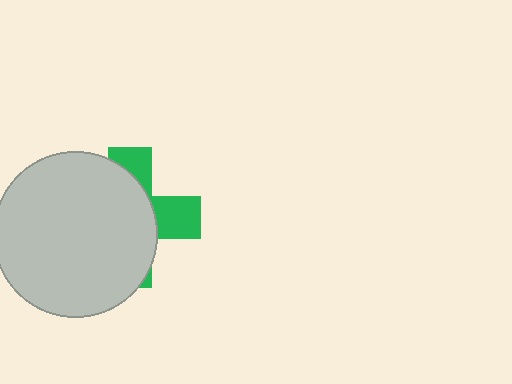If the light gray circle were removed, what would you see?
You would see the complete green cross.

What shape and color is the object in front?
The object in front is a light gray circle.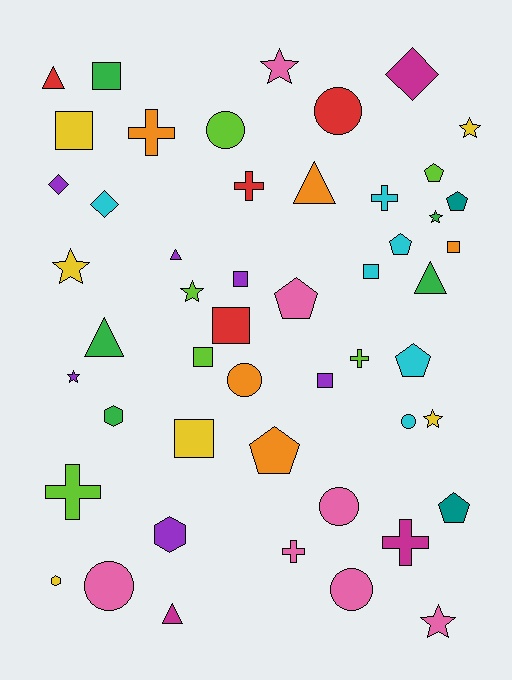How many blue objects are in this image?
There are no blue objects.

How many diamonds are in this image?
There are 3 diamonds.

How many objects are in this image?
There are 50 objects.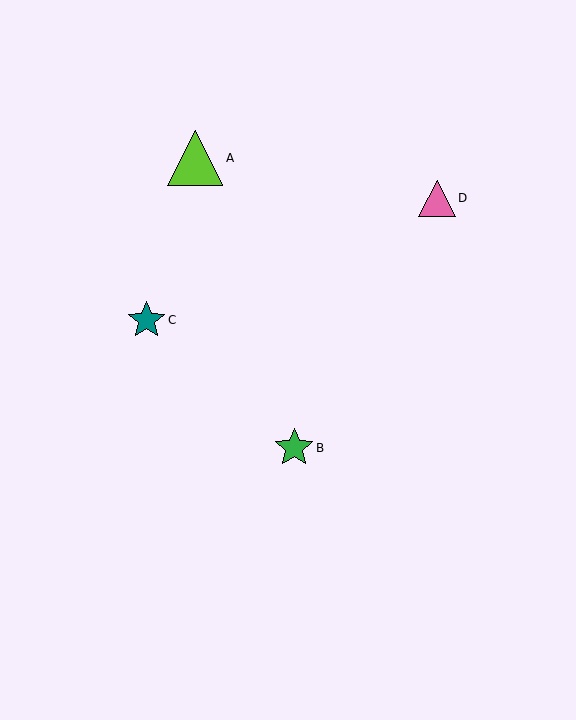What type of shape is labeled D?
Shape D is a pink triangle.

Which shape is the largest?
The lime triangle (labeled A) is the largest.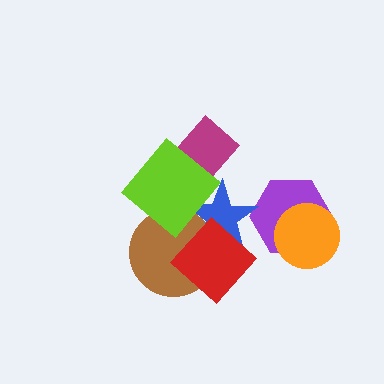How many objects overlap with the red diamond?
2 objects overlap with the red diamond.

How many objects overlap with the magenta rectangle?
2 objects overlap with the magenta rectangle.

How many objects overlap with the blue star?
5 objects overlap with the blue star.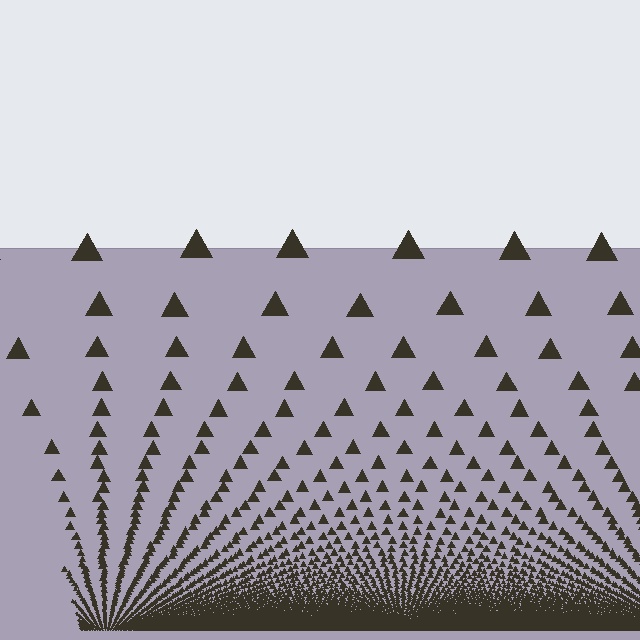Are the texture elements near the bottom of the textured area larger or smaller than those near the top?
Smaller. The gradient is inverted — elements near the bottom are smaller and denser.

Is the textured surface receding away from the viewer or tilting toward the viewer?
The surface appears to tilt toward the viewer. Texture elements get larger and sparser toward the top.